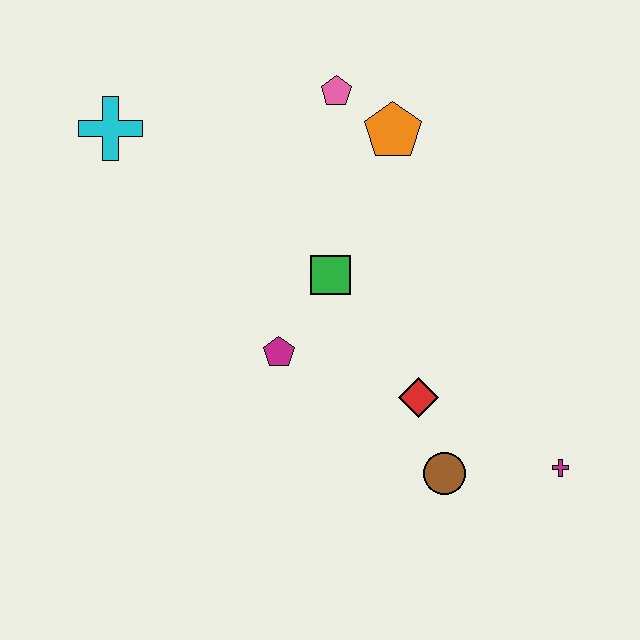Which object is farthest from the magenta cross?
The cyan cross is farthest from the magenta cross.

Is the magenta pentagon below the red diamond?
No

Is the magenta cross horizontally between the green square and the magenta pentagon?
No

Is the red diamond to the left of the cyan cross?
No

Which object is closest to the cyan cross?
The pink pentagon is closest to the cyan cross.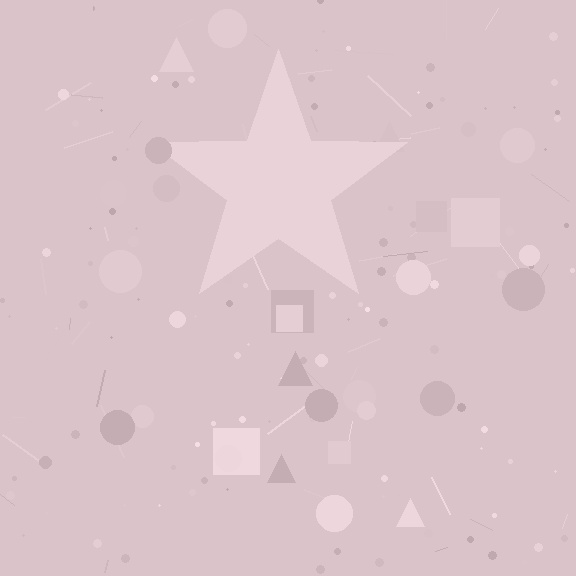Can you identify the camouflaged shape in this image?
The camouflaged shape is a star.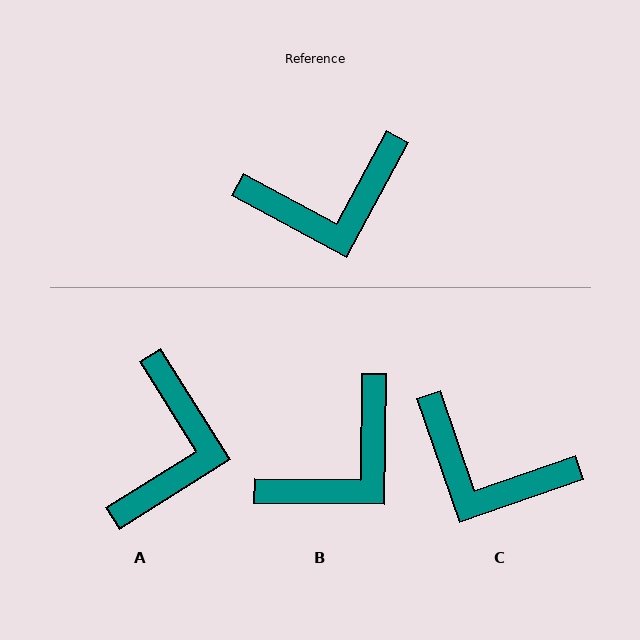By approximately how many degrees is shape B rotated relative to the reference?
Approximately 28 degrees counter-clockwise.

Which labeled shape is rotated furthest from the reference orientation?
A, about 60 degrees away.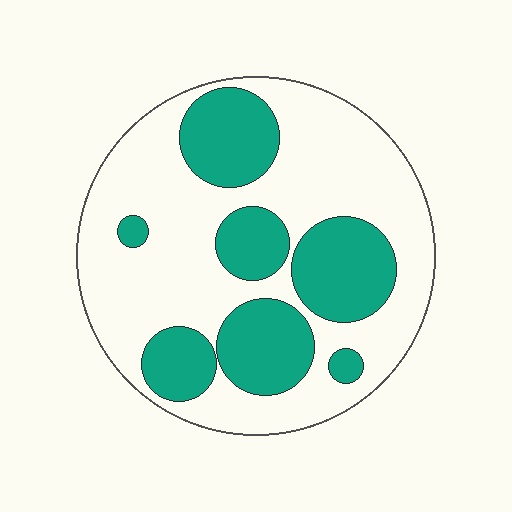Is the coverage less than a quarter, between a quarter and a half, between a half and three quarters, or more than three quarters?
Between a quarter and a half.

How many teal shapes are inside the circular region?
7.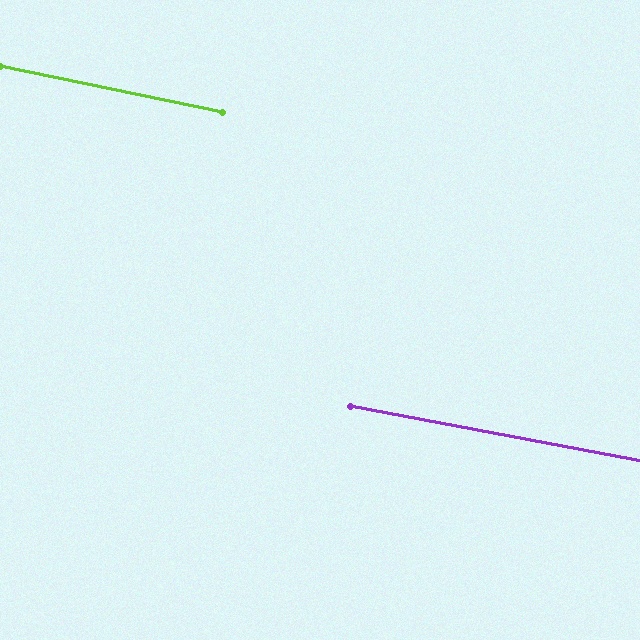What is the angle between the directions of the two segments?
Approximately 1 degree.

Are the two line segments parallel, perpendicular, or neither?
Parallel — their directions differ by only 1.1°.